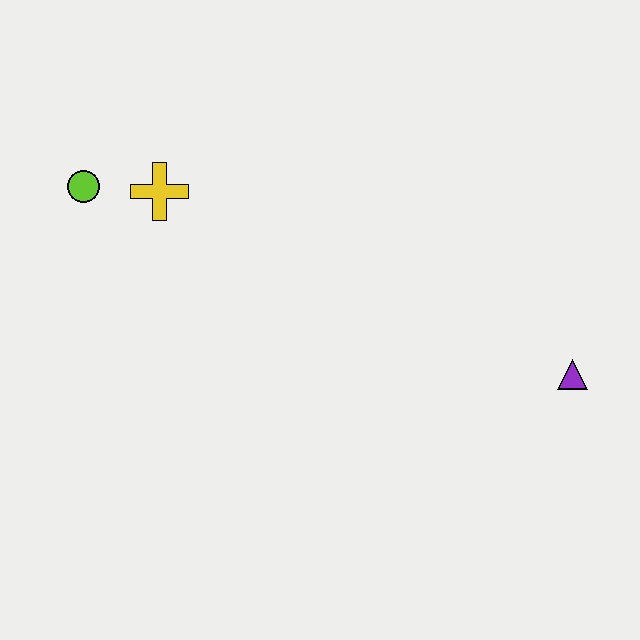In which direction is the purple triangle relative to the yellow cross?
The purple triangle is to the right of the yellow cross.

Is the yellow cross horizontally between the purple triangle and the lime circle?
Yes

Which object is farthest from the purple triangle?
The lime circle is farthest from the purple triangle.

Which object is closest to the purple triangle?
The yellow cross is closest to the purple triangle.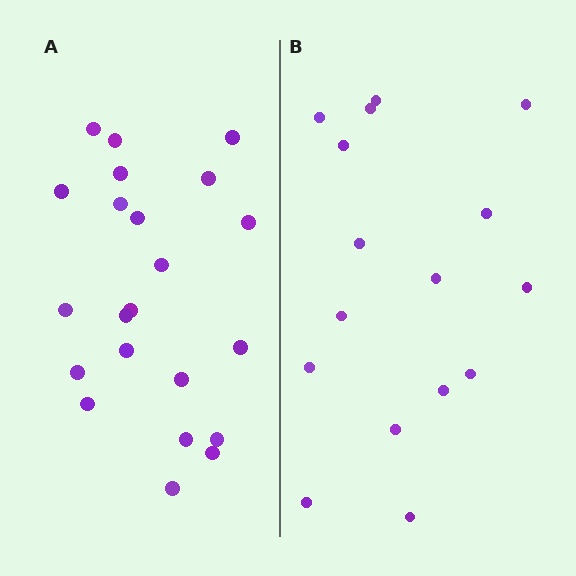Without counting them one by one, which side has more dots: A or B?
Region A (the left region) has more dots.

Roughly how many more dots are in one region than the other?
Region A has about 6 more dots than region B.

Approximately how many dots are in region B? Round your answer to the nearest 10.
About 20 dots. (The exact count is 16, which rounds to 20.)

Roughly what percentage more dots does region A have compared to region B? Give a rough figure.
About 40% more.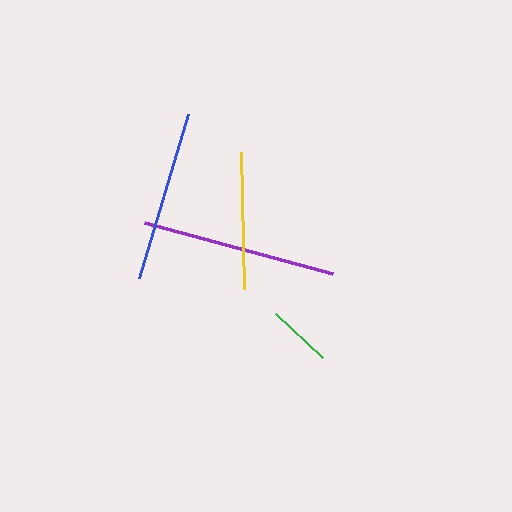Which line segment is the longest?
The purple line is the longest at approximately 196 pixels.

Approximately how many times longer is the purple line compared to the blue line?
The purple line is approximately 1.1 times the length of the blue line.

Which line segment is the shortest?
The green line is the shortest at approximately 65 pixels.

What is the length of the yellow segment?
The yellow segment is approximately 137 pixels long.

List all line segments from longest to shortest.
From longest to shortest: purple, blue, yellow, green.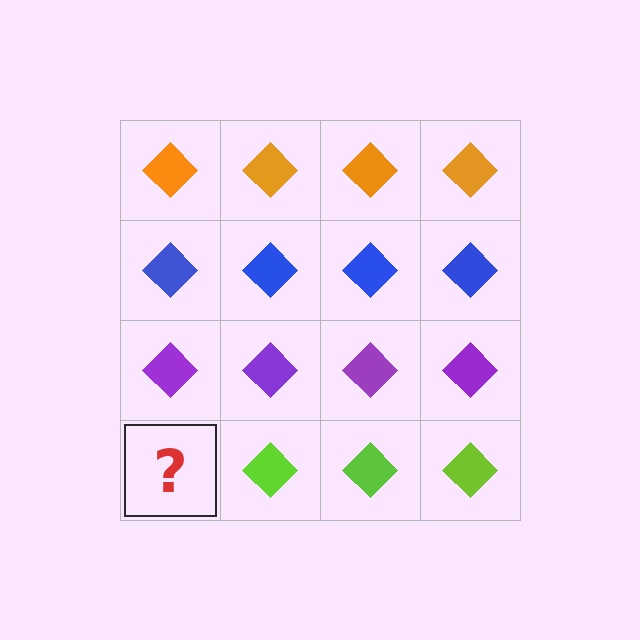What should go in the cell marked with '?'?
The missing cell should contain a lime diamond.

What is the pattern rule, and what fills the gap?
The rule is that each row has a consistent color. The gap should be filled with a lime diamond.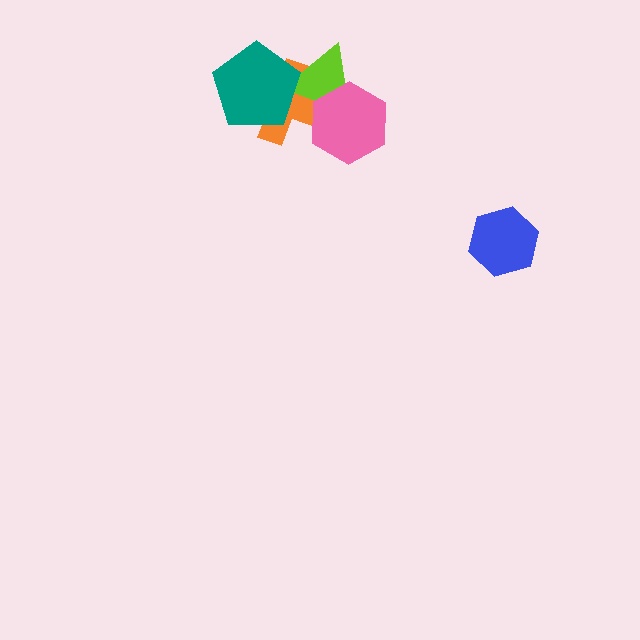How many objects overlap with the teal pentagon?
2 objects overlap with the teal pentagon.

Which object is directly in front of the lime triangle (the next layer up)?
The pink hexagon is directly in front of the lime triangle.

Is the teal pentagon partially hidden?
No, no other shape covers it.